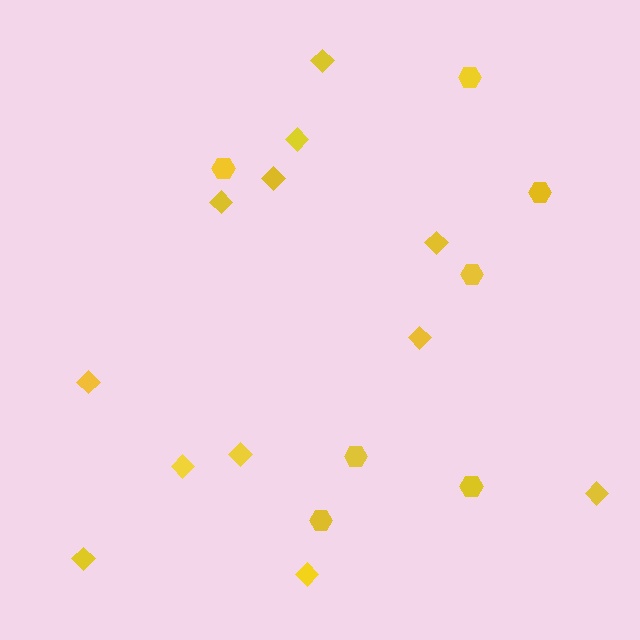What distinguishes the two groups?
There are 2 groups: one group of hexagons (7) and one group of diamonds (12).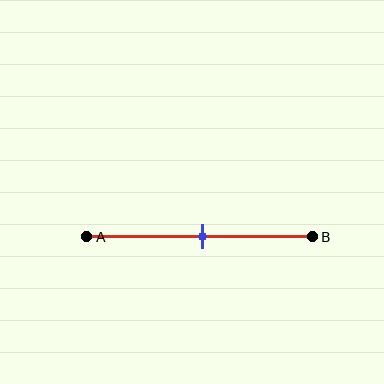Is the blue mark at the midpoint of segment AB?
Yes, the mark is approximately at the midpoint.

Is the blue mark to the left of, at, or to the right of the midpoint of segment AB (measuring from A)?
The blue mark is approximately at the midpoint of segment AB.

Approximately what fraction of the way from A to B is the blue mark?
The blue mark is approximately 50% of the way from A to B.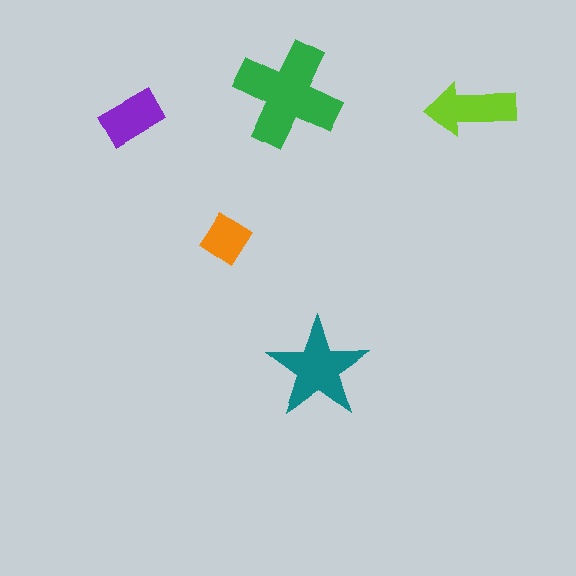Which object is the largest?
The green cross.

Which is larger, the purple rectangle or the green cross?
The green cross.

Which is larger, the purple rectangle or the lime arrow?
The lime arrow.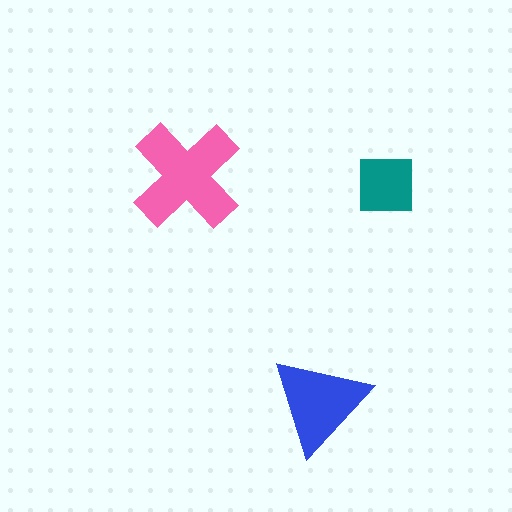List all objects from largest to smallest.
The pink cross, the blue triangle, the teal square.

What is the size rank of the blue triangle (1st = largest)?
2nd.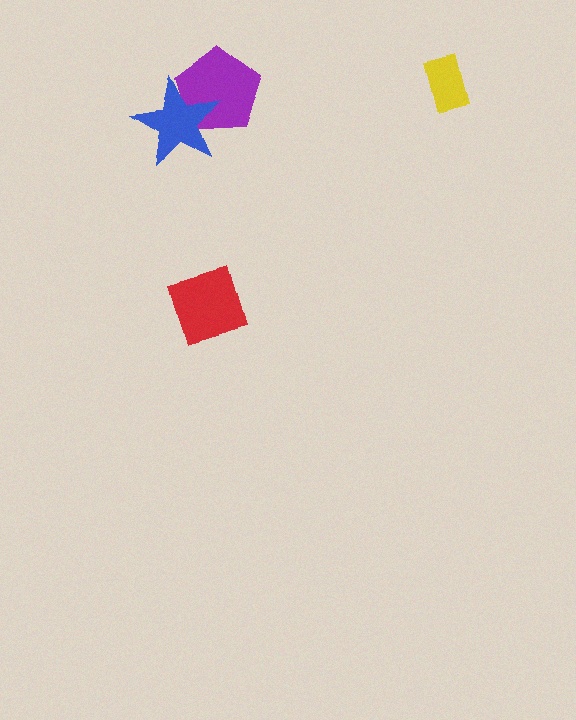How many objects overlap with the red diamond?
0 objects overlap with the red diamond.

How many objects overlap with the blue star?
1 object overlaps with the blue star.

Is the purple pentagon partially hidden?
Yes, it is partially covered by another shape.